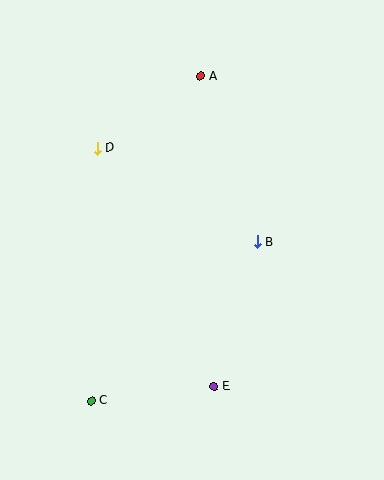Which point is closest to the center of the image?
Point B at (258, 242) is closest to the center.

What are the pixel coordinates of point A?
Point A is at (201, 76).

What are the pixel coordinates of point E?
Point E is at (214, 387).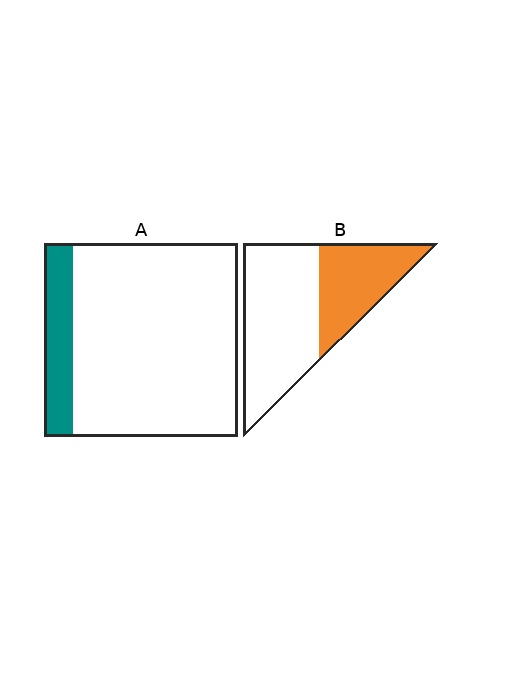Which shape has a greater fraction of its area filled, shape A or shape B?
Shape B.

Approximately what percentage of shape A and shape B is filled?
A is approximately 15% and B is approximately 35%.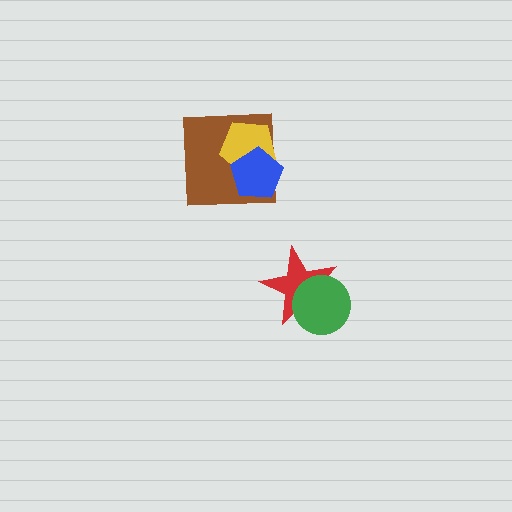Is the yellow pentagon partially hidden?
Yes, it is partially covered by another shape.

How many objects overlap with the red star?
1 object overlaps with the red star.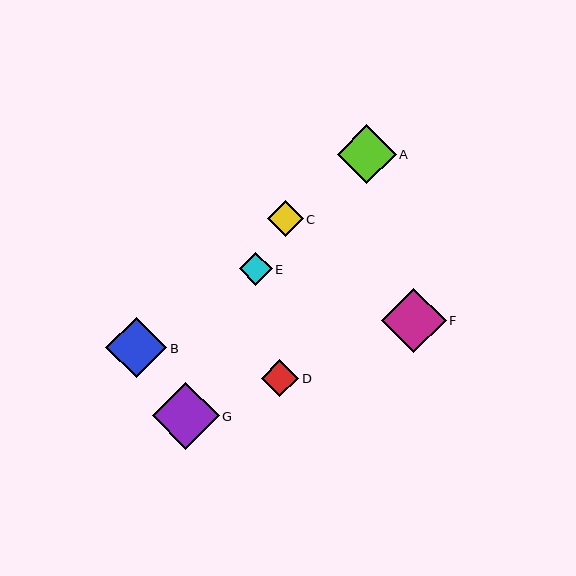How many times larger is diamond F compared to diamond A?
Diamond F is approximately 1.1 times the size of diamond A.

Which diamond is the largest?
Diamond G is the largest with a size of approximately 67 pixels.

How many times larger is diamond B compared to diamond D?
Diamond B is approximately 1.6 times the size of diamond D.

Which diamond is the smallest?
Diamond E is the smallest with a size of approximately 33 pixels.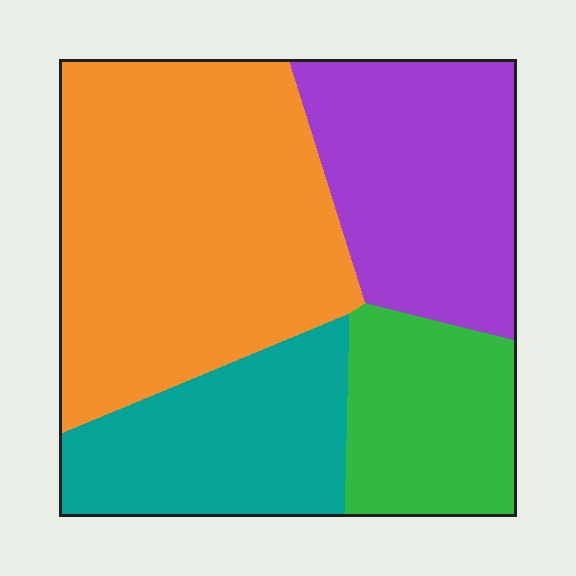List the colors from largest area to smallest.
From largest to smallest: orange, purple, teal, green.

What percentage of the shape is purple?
Purple takes up about one quarter (1/4) of the shape.